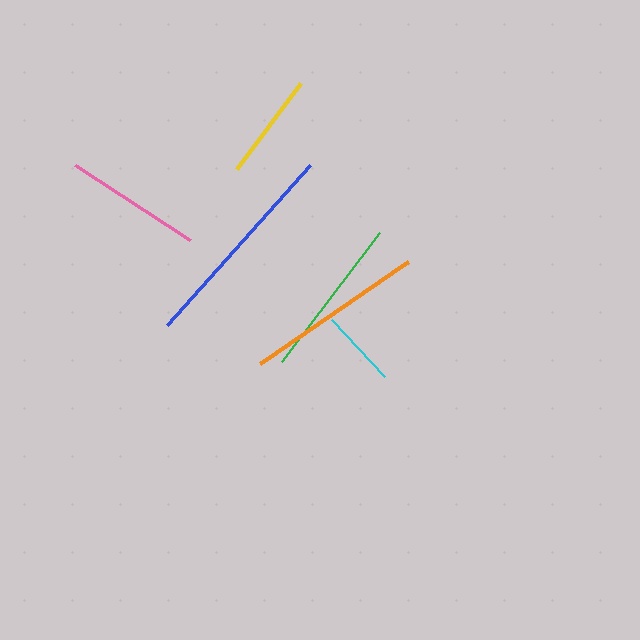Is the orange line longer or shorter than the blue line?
The blue line is longer than the orange line.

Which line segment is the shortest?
The cyan line is the shortest at approximately 77 pixels.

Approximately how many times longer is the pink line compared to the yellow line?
The pink line is approximately 1.3 times the length of the yellow line.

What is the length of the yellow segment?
The yellow segment is approximately 107 pixels long.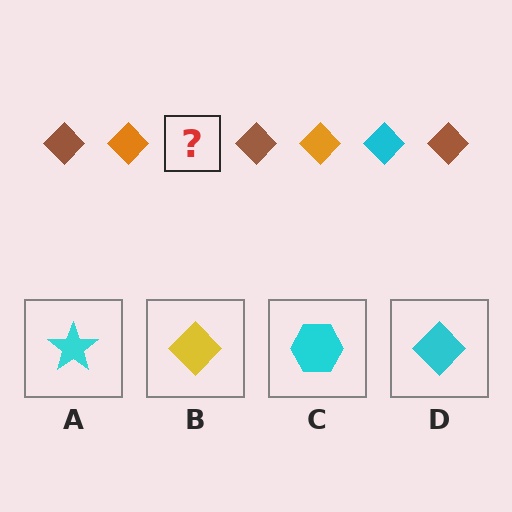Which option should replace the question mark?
Option D.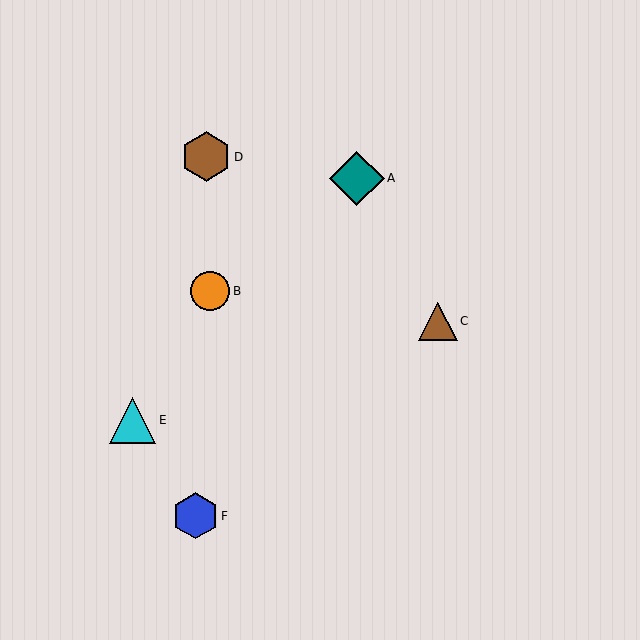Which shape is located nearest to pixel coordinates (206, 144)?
The brown hexagon (labeled D) at (206, 157) is nearest to that location.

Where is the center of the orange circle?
The center of the orange circle is at (210, 291).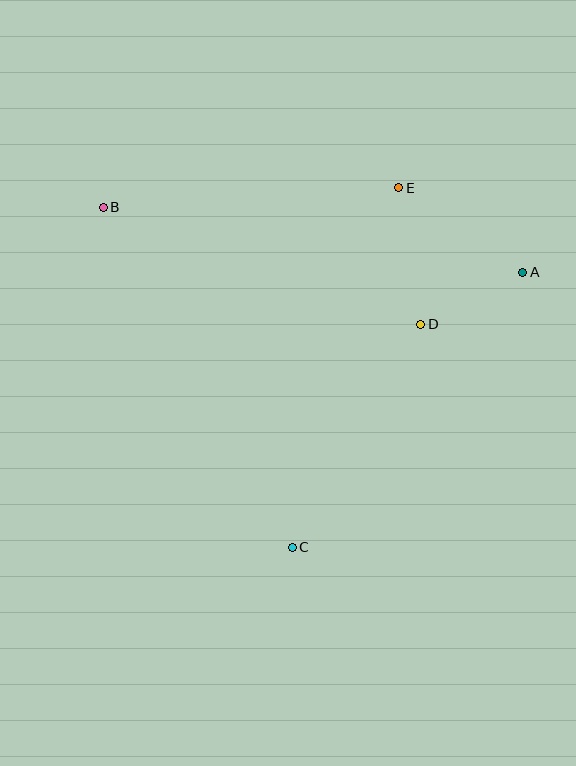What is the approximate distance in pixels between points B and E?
The distance between B and E is approximately 296 pixels.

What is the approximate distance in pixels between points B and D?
The distance between B and D is approximately 338 pixels.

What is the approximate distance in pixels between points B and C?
The distance between B and C is approximately 389 pixels.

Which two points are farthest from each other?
Points A and B are farthest from each other.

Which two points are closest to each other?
Points A and D are closest to each other.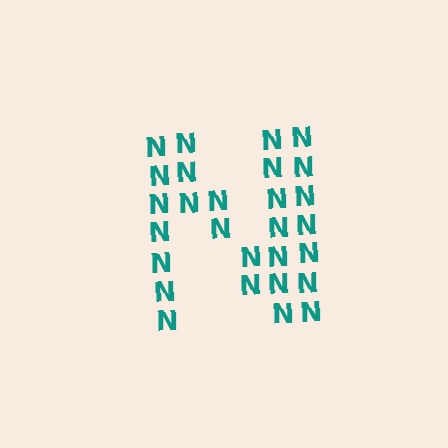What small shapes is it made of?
It is made of small letter N's.